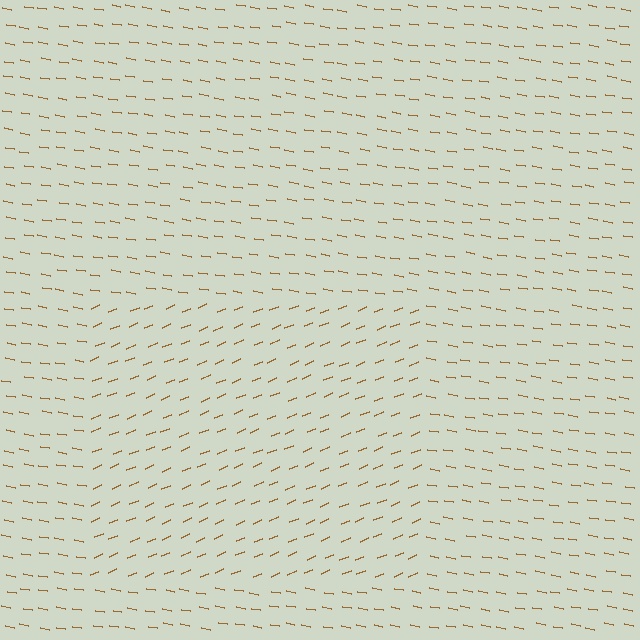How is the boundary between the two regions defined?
The boundary is defined purely by a change in line orientation (approximately 32 degrees difference). All lines are the same color and thickness.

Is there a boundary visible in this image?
Yes, there is a texture boundary formed by a change in line orientation.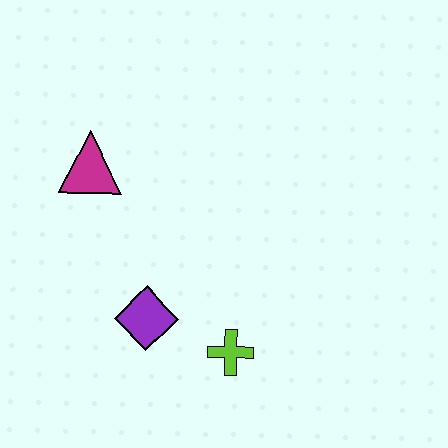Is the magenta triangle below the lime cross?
No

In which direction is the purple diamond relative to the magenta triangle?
The purple diamond is below the magenta triangle.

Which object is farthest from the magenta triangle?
The lime cross is farthest from the magenta triangle.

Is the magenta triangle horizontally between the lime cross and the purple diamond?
No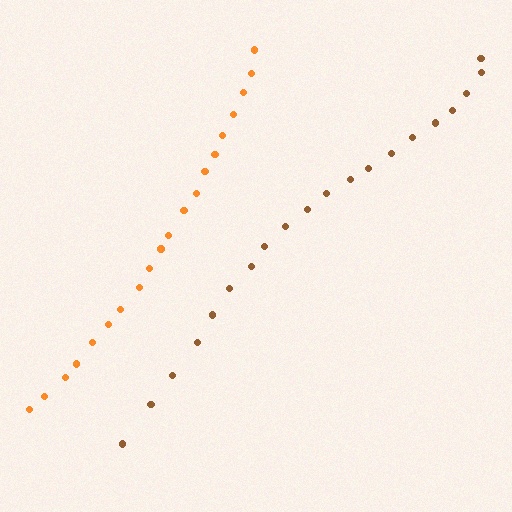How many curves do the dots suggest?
There are 2 distinct paths.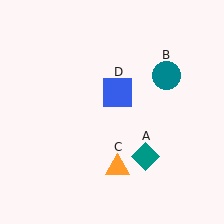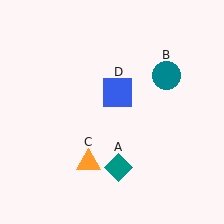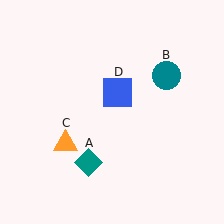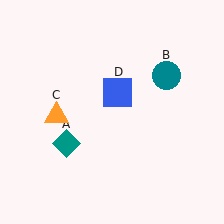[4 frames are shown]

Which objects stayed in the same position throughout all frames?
Teal circle (object B) and blue square (object D) remained stationary.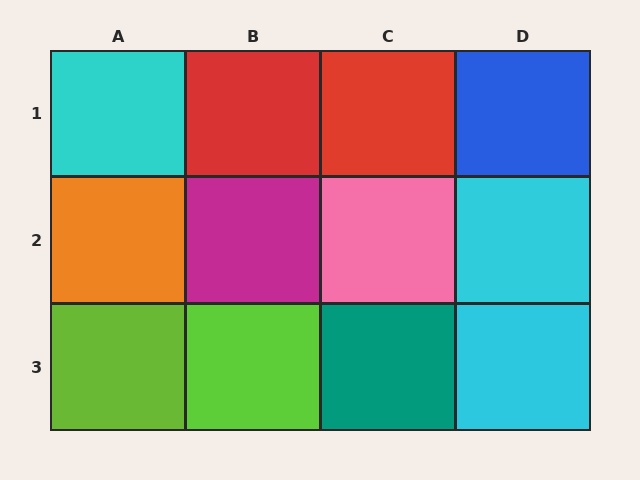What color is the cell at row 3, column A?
Lime.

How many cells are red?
2 cells are red.